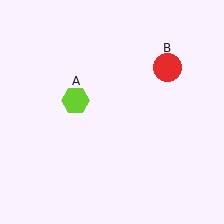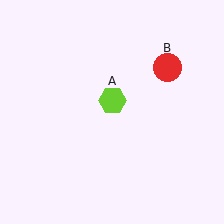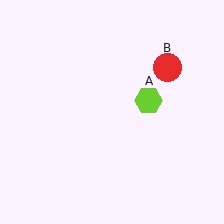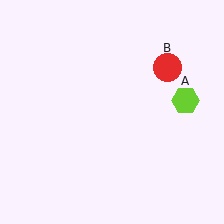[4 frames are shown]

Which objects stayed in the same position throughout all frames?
Red circle (object B) remained stationary.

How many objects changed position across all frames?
1 object changed position: lime hexagon (object A).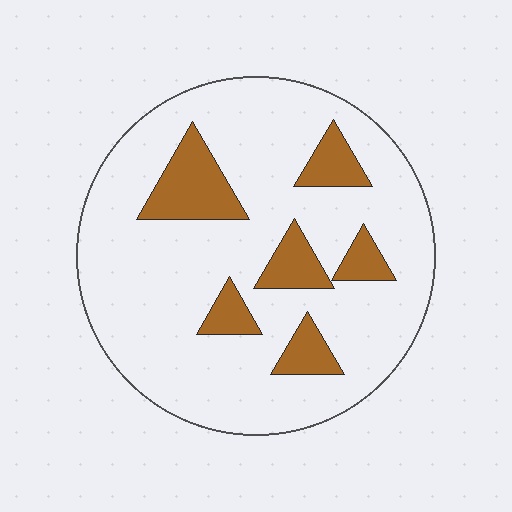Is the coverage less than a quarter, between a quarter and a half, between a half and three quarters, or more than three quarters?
Less than a quarter.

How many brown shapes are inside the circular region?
6.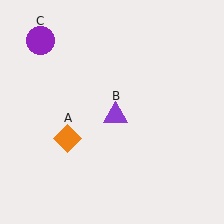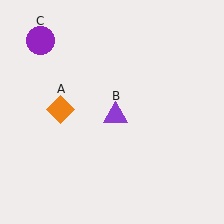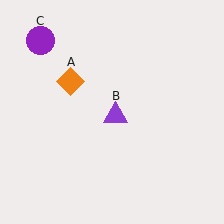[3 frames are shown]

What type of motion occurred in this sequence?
The orange diamond (object A) rotated clockwise around the center of the scene.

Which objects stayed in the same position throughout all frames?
Purple triangle (object B) and purple circle (object C) remained stationary.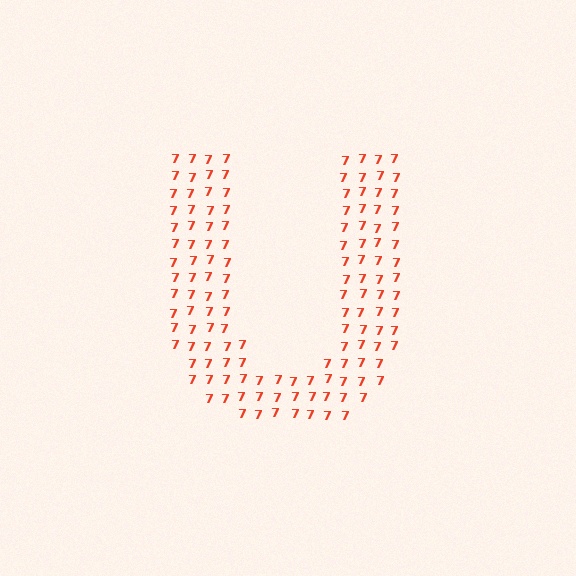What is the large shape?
The large shape is the letter U.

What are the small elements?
The small elements are digit 7's.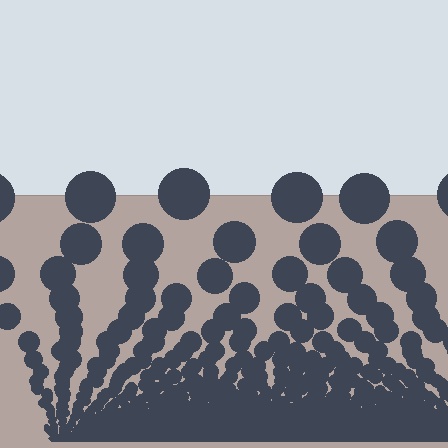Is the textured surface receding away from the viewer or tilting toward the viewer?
The surface appears to tilt toward the viewer. Texture elements get larger and sparser toward the top.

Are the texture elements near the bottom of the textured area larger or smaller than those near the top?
Smaller. The gradient is inverted — elements near the bottom are smaller and denser.